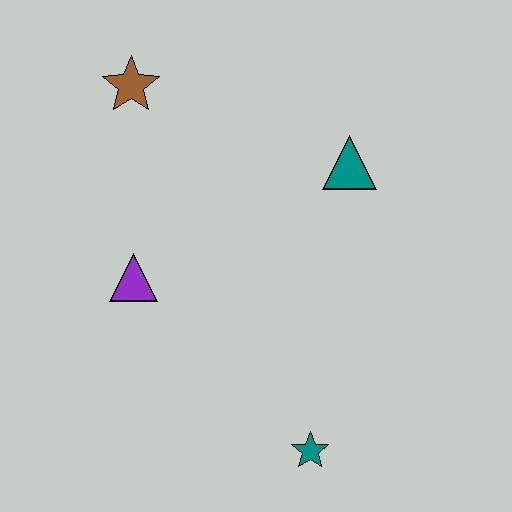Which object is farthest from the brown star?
The teal star is farthest from the brown star.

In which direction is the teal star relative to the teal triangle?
The teal star is below the teal triangle.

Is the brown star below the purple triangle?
No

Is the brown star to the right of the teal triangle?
No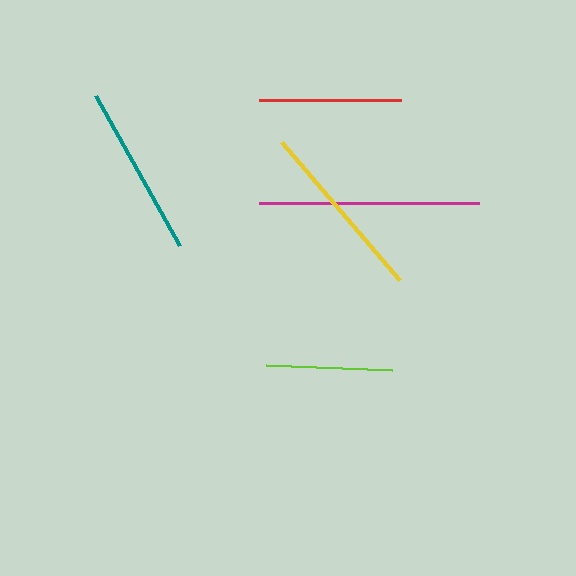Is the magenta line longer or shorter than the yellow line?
The magenta line is longer than the yellow line.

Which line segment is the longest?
The magenta line is the longest at approximately 220 pixels.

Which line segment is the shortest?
The lime line is the shortest at approximately 127 pixels.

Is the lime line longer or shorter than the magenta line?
The magenta line is longer than the lime line.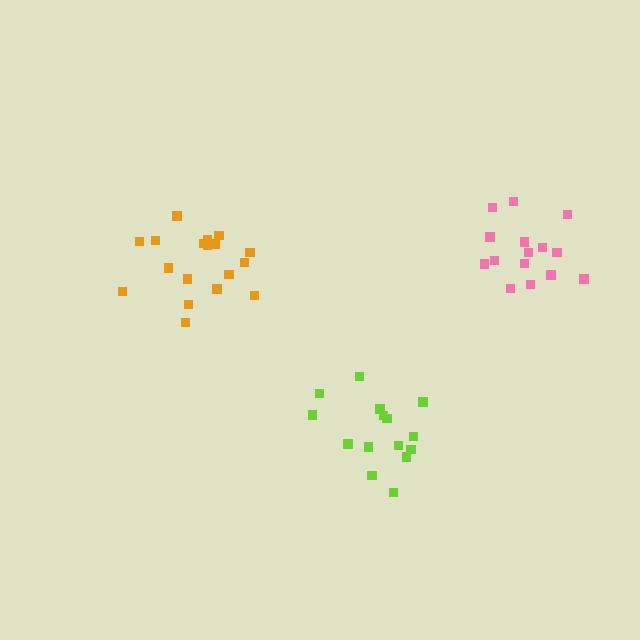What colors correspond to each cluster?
The clusters are colored: pink, lime, orange.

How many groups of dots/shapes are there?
There are 3 groups.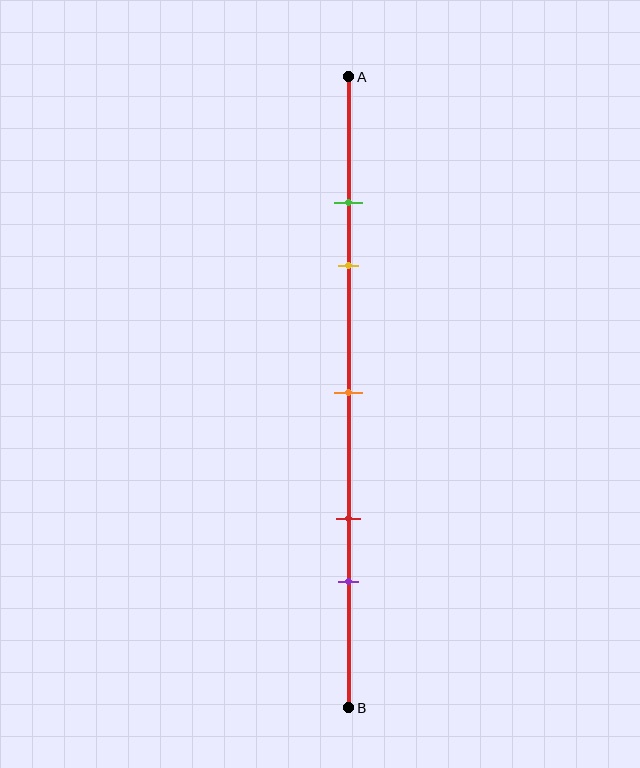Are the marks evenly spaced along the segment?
No, the marks are not evenly spaced.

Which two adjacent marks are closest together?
The green and yellow marks are the closest adjacent pair.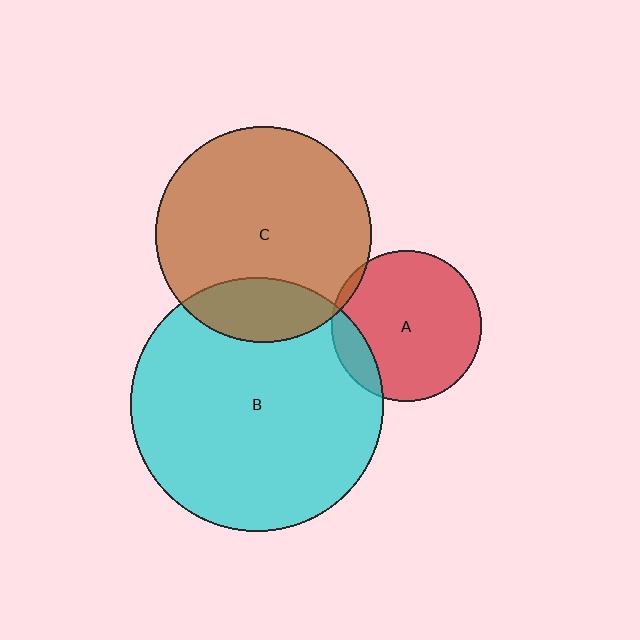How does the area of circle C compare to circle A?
Approximately 2.1 times.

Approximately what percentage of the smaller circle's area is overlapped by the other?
Approximately 20%.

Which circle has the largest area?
Circle B (cyan).